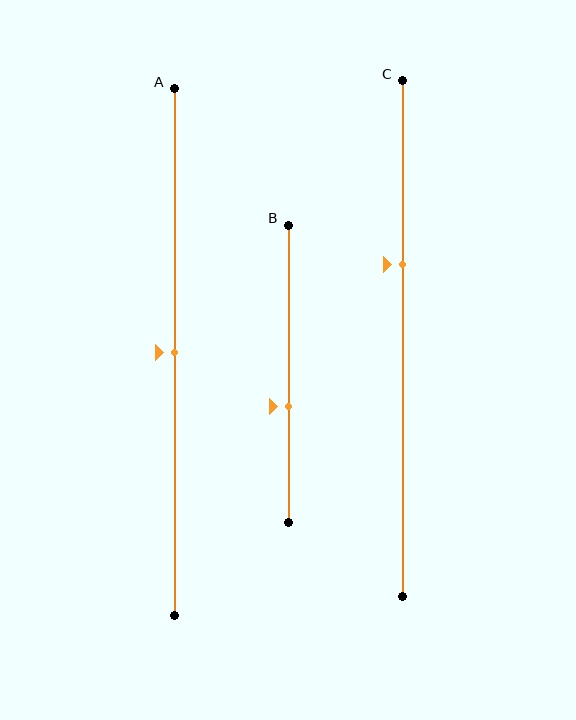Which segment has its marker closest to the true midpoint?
Segment A has its marker closest to the true midpoint.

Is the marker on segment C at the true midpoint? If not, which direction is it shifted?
No, the marker on segment C is shifted upward by about 14% of the segment length.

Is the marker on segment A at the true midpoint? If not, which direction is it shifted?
Yes, the marker on segment A is at the true midpoint.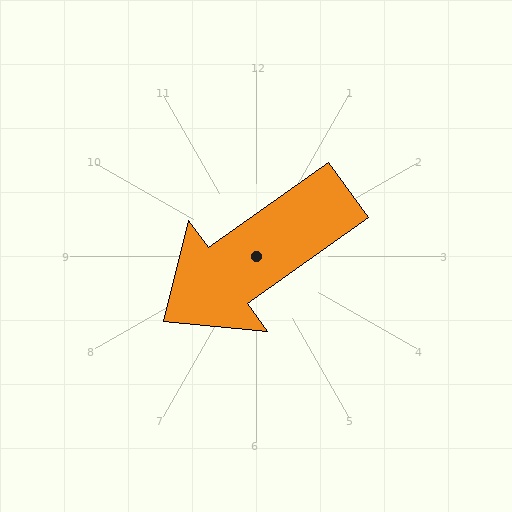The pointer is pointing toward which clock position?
Roughly 8 o'clock.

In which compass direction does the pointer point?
Southwest.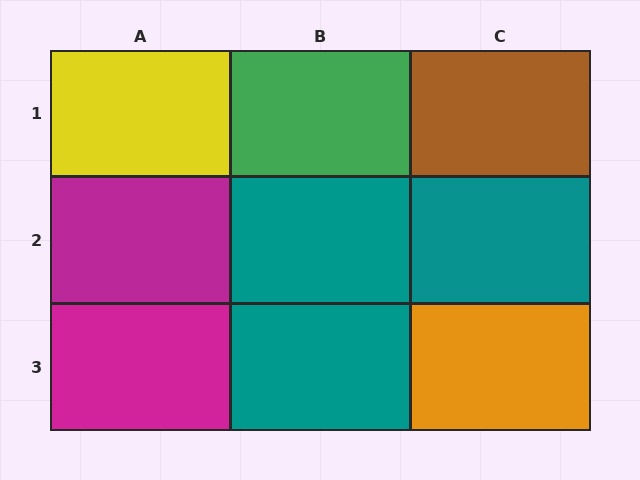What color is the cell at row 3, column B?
Teal.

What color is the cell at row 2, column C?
Teal.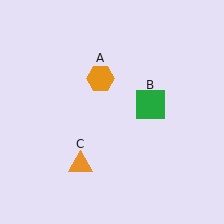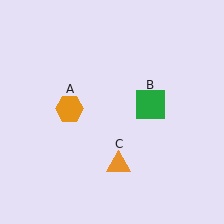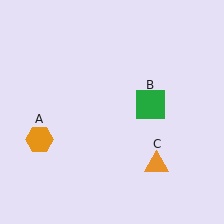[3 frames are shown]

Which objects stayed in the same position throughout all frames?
Green square (object B) remained stationary.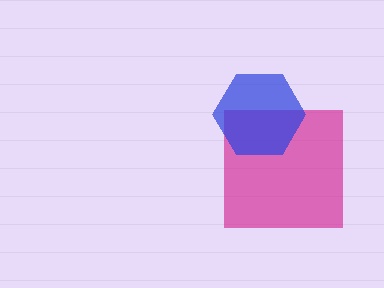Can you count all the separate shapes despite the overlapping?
Yes, there are 2 separate shapes.